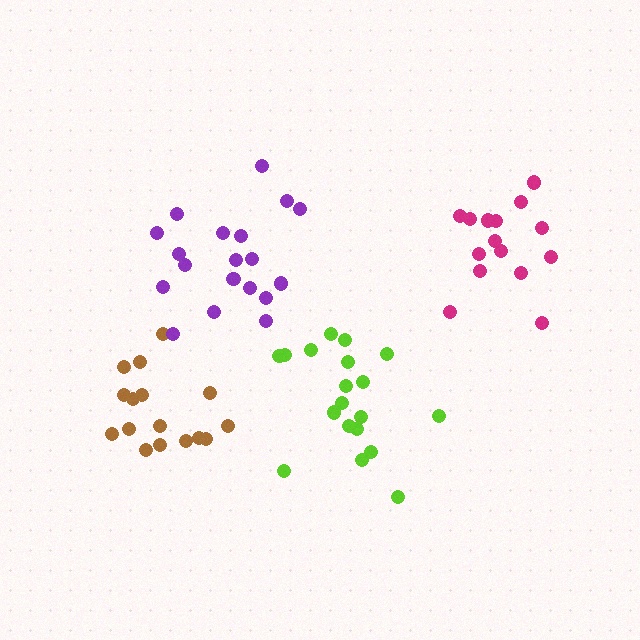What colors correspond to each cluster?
The clusters are colored: lime, magenta, brown, purple.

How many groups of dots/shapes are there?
There are 4 groups.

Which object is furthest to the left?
The brown cluster is leftmost.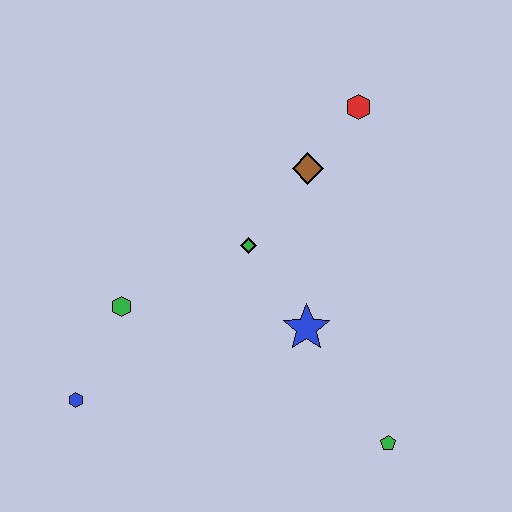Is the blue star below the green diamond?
Yes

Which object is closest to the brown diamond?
The red hexagon is closest to the brown diamond.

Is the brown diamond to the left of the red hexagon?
Yes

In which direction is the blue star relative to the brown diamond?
The blue star is below the brown diamond.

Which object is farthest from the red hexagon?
The blue hexagon is farthest from the red hexagon.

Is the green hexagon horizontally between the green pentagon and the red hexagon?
No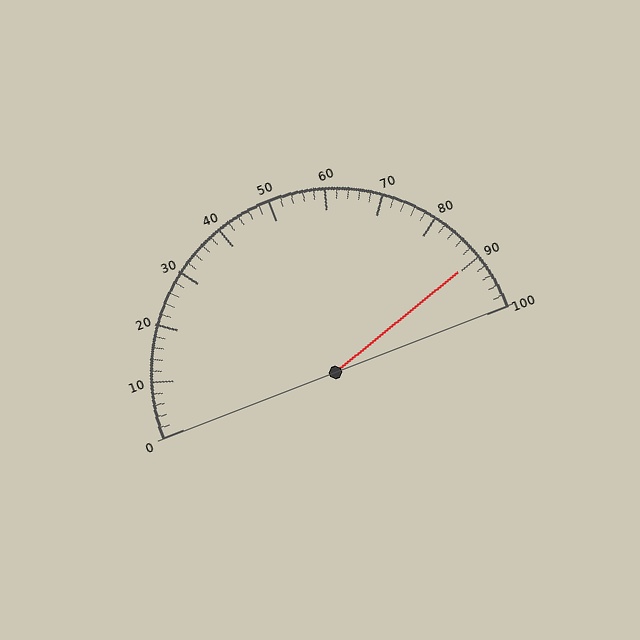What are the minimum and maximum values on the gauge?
The gauge ranges from 0 to 100.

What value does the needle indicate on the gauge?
The needle indicates approximately 90.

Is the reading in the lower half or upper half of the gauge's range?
The reading is in the upper half of the range (0 to 100).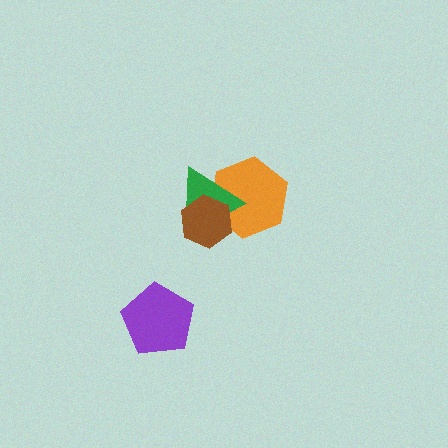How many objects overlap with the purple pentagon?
0 objects overlap with the purple pentagon.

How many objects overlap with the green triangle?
2 objects overlap with the green triangle.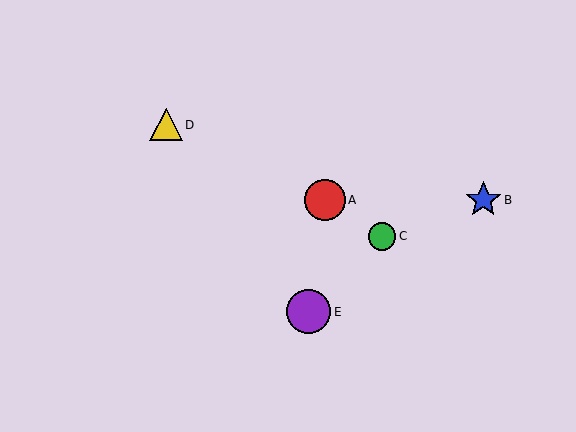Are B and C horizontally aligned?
No, B is at y≈200 and C is at y≈236.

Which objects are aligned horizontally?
Objects A, B are aligned horizontally.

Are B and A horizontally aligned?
Yes, both are at y≈200.